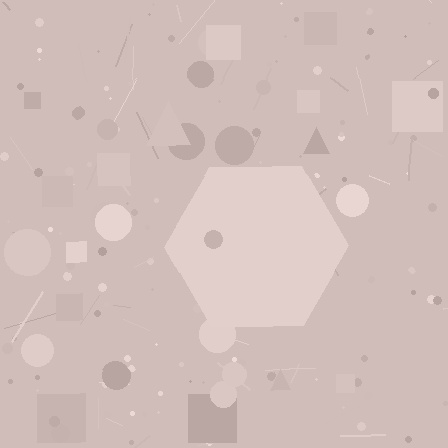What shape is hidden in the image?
A hexagon is hidden in the image.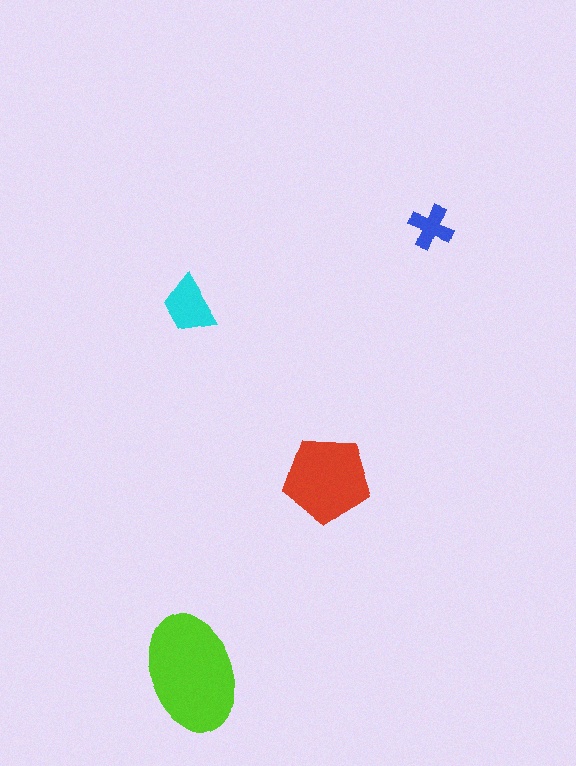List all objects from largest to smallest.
The lime ellipse, the red pentagon, the cyan trapezoid, the blue cross.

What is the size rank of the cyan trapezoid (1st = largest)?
3rd.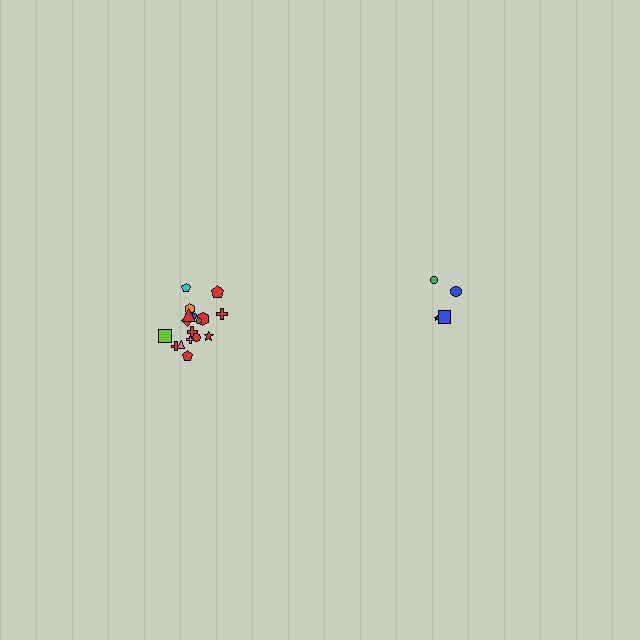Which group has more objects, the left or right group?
The left group.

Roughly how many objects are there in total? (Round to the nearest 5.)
Roughly 20 objects in total.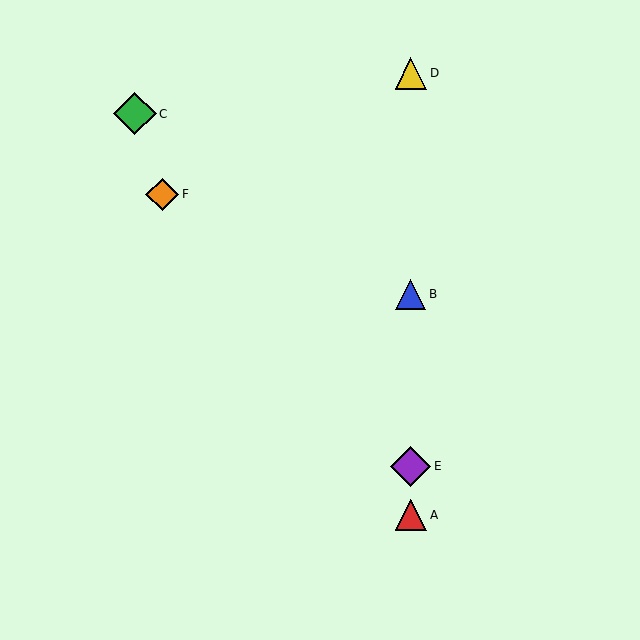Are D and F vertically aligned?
No, D is at x≈411 and F is at x≈162.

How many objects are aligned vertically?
4 objects (A, B, D, E) are aligned vertically.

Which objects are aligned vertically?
Objects A, B, D, E are aligned vertically.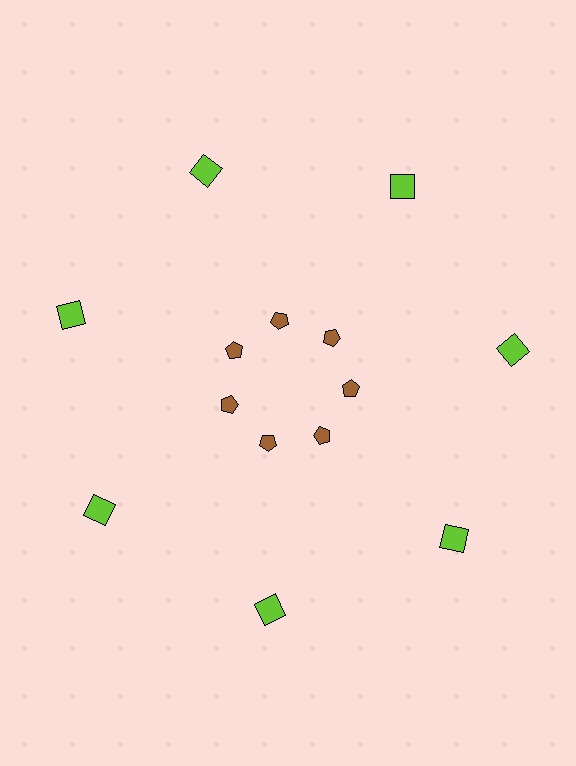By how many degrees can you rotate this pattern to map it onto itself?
The pattern maps onto itself every 51 degrees of rotation.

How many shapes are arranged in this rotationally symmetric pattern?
There are 14 shapes, arranged in 7 groups of 2.